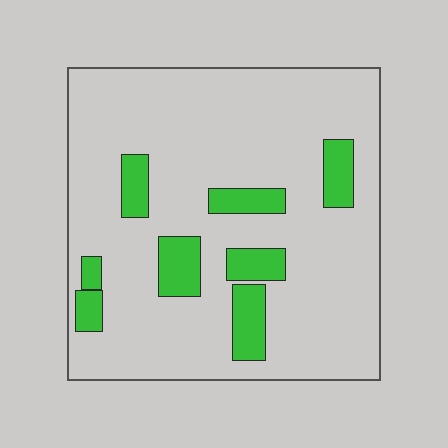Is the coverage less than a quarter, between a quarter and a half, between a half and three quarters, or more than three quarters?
Less than a quarter.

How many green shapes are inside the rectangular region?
8.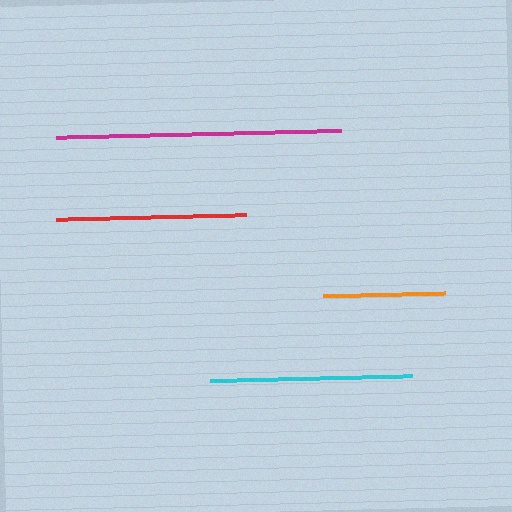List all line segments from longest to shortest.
From longest to shortest: magenta, cyan, red, orange.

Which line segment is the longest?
The magenta line is the longest at approximately 286 pixels.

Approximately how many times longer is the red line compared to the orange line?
The red line is approximately 1.6 times the length of the orange line.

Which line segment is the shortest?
The orange line is the shortest at approximately 122 pixels.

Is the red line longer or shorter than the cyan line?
The cyan line is longer than the red line.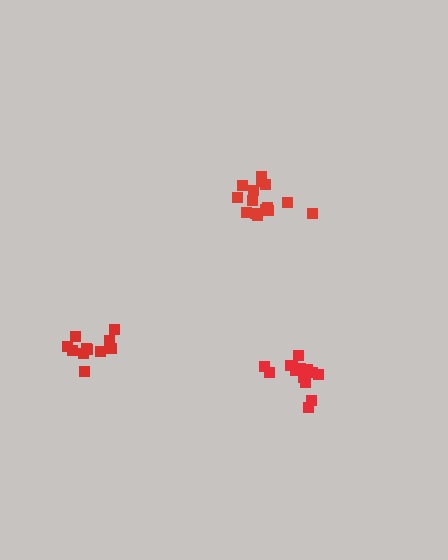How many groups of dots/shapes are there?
There are 3 groups.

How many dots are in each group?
Group 1: 15 dots, Group 2: 12 dots, Group 3: 15 dots (42 total).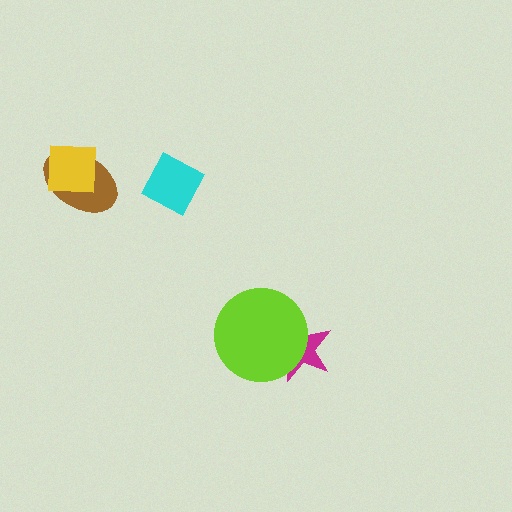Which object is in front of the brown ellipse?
The yellow square is in front of the brown ellipse.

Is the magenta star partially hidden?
Yes, it is partially covered by another shape.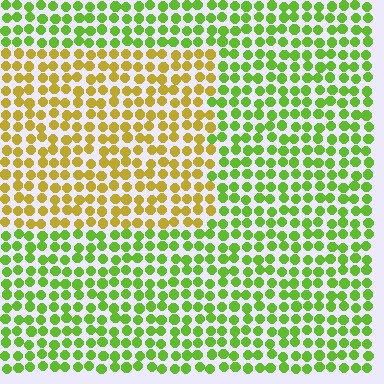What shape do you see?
I see a rectangle.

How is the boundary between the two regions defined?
The boundary is defined purely by a slight shift in hue (about 48 degrees). Spacing, size, and orientation are identical on both sides.